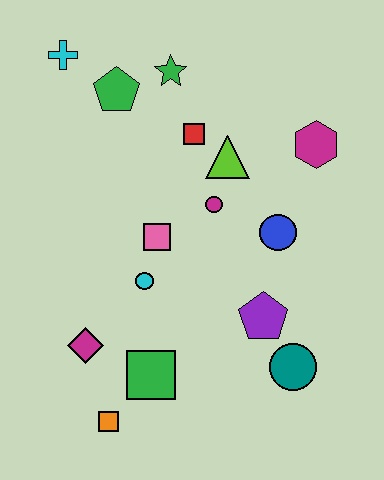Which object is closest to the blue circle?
The magenta circle is closest to the blue circle.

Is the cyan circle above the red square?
No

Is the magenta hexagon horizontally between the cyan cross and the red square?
No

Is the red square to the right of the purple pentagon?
No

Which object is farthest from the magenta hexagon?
The orange square is farthest from the magenta hexagon.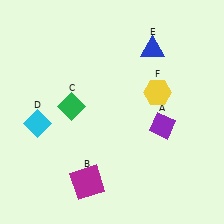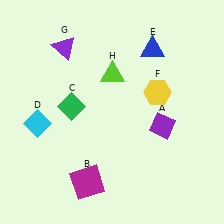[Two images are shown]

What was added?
A purple triangle (G), a lime triangle (H) were added in Image 2.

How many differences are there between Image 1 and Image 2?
There are 2 differences between the two images.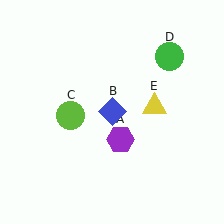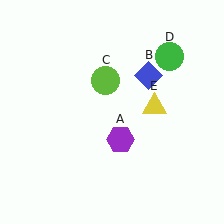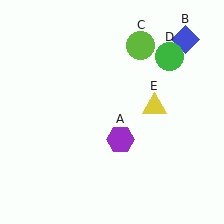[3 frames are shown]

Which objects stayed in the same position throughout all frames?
Purple hexagon (object A) and green circle (object D) and yellow triangle (object E) remained stationary.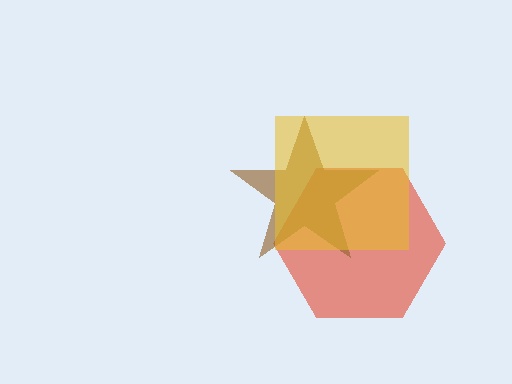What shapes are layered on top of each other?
The layered shapes are: a red hexagon, a brown star, a yellow square.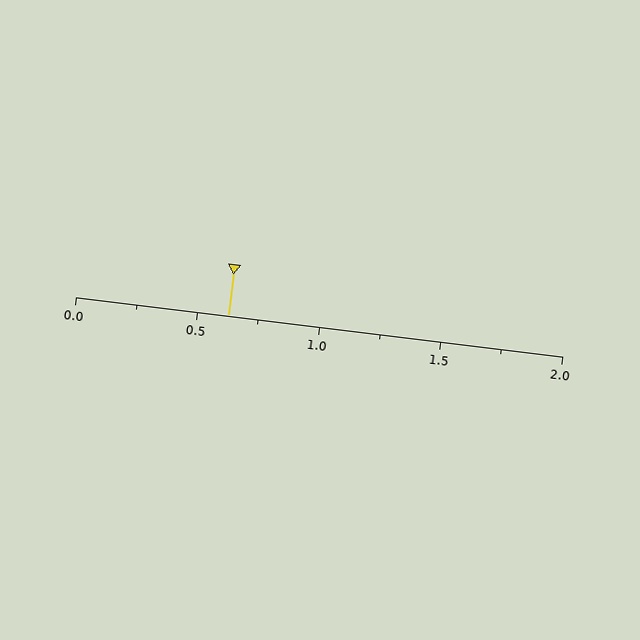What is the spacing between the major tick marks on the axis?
The major ticks are spaced 0.5 apart.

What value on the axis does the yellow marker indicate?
The marker indicates approximately 0.62.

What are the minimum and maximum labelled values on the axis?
The axis runs from 0.0 to 2.0.